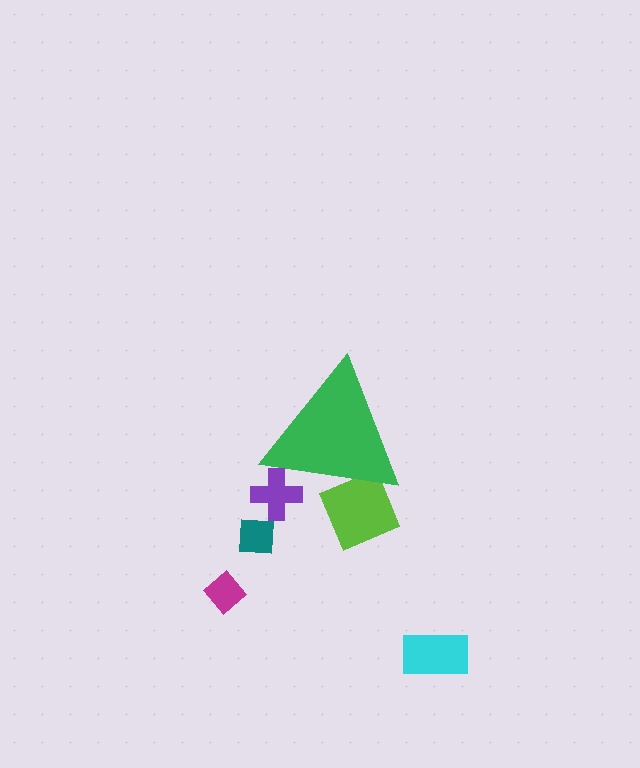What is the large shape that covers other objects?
A green triangle.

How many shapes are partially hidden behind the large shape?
2 shapes are partially hidden.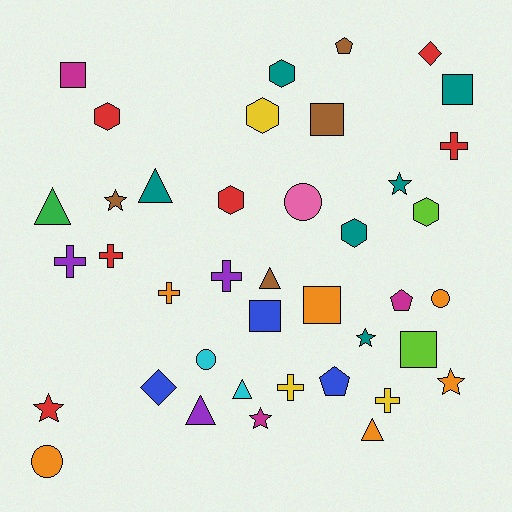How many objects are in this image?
There are 40 objects.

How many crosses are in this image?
There are 7 crosses.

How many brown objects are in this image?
There are 4 brown objects.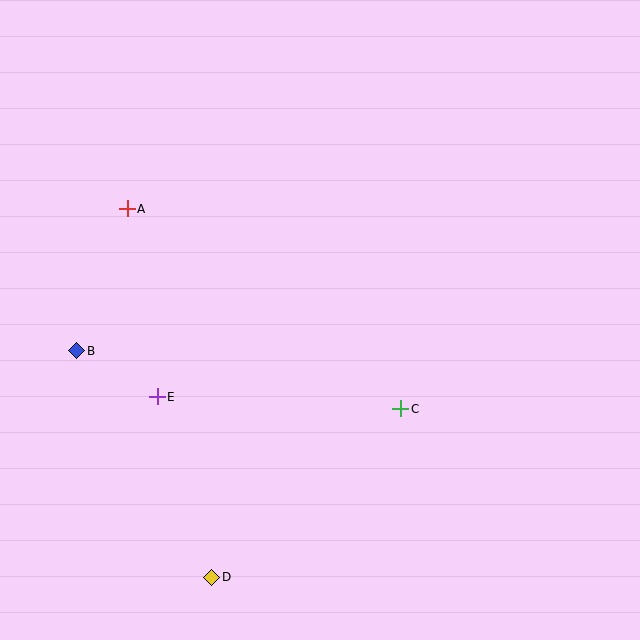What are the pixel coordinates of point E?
Point E is at (157, 397).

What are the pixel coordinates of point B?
Point B is at (77, 351).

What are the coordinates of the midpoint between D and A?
The midpoint between D and A is at (169, 393).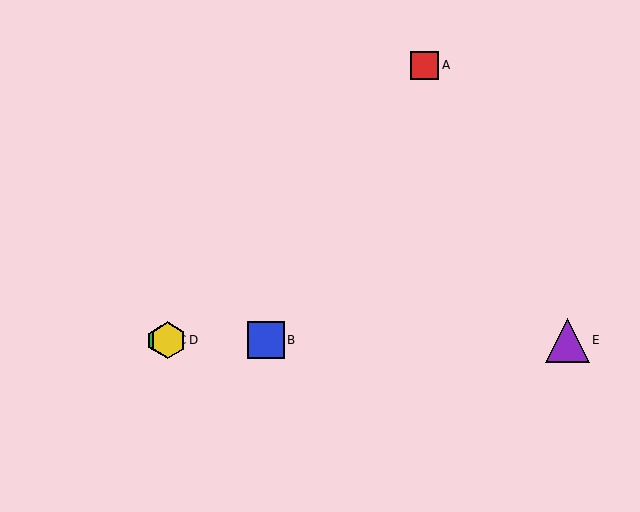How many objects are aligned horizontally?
4 objects (B, C, D, E) are aligned horizontally.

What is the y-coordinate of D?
Object D is at y≈340.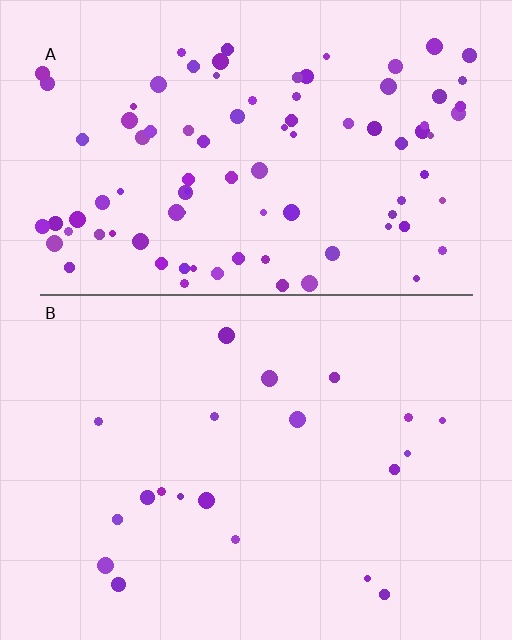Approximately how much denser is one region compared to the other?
Approximately 4.6× — region A over region B.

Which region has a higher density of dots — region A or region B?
A (the top).